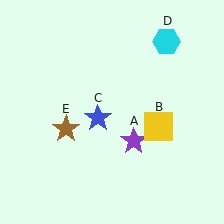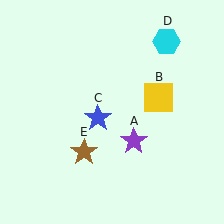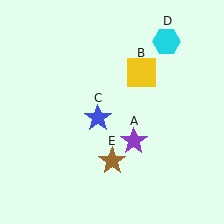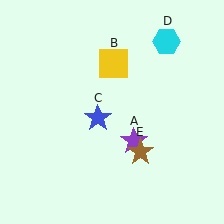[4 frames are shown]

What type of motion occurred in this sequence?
The yellow square (object B), brown star (object E) rotated counterclockwise around the center of the scene.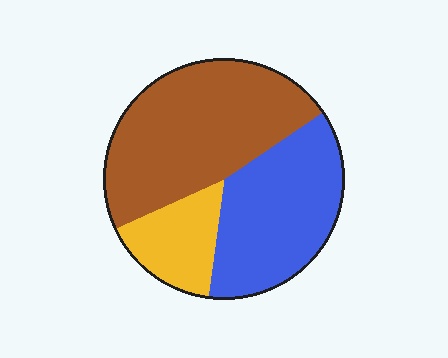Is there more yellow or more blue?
Blue.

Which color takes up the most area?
Brown, at roughly 50%.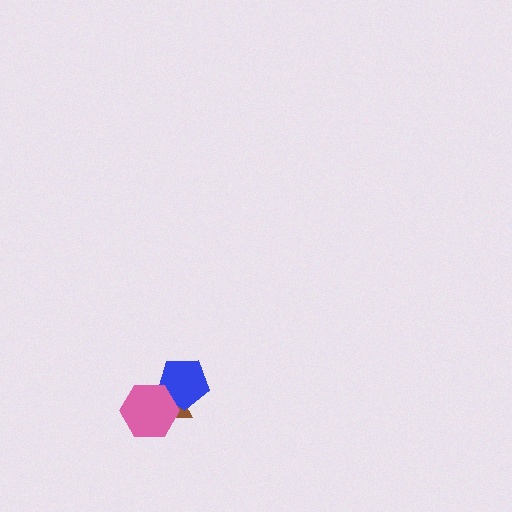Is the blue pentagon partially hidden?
Yes, it is partially covered by another shape.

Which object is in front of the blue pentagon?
The pink hexagon is in front of the blue pentagon.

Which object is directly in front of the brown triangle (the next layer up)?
The blue pentagon is directly in front of the brown triangle.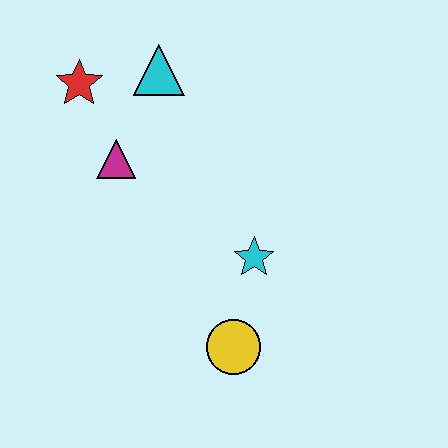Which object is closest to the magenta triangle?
The red star is closest to the magenta triangle.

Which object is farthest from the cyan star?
The red star is farthest from the cyan star.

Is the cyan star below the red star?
Yes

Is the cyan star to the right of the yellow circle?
Yes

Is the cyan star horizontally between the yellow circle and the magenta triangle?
No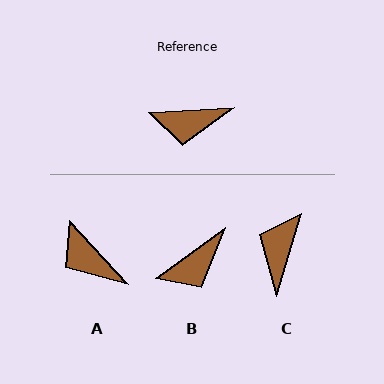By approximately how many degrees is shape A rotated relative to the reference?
Approximately 51 degrees clockwise.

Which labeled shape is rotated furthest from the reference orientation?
C, about 110 degrees away.